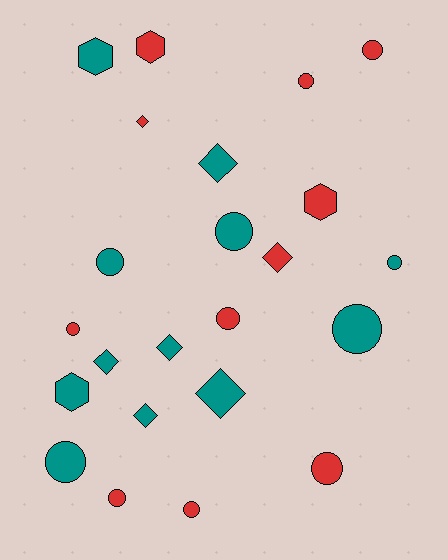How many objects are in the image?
There are 23 objects.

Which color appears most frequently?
Teal, with 12 objects.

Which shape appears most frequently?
Circle, with 12 objects.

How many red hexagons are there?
There are 2 red hexagons.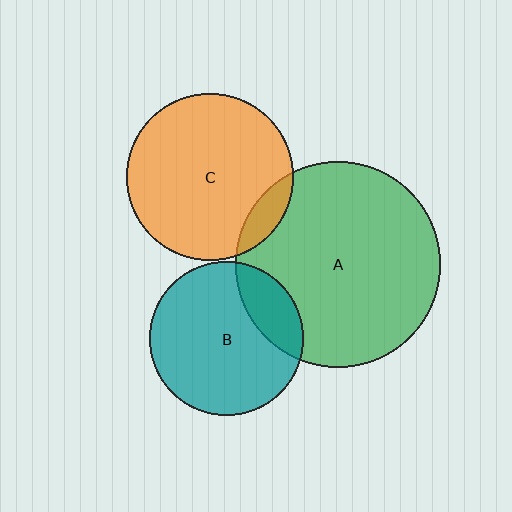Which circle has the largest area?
Circle A (green).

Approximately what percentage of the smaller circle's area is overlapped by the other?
Approximately 10%.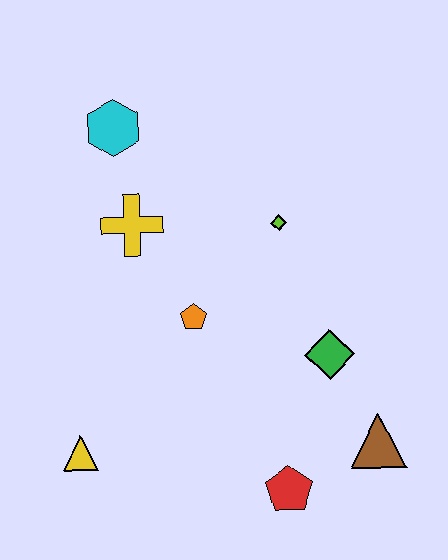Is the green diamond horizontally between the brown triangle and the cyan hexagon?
Yes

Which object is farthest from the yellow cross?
The brown triangle is farthest from the yellow cross.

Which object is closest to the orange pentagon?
The yellow cross is closest to the orange pentagon.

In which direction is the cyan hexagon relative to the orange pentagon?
The cyan hexagon is above the orange pentagon.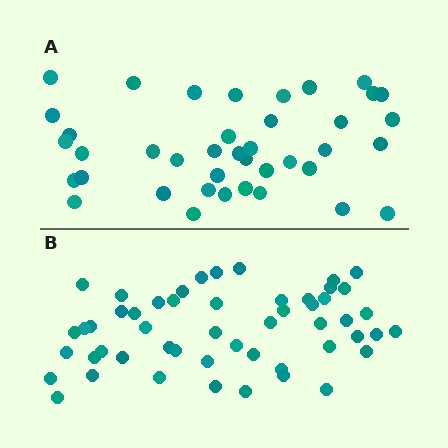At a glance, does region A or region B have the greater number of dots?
Region B (the bottom region) has more dots.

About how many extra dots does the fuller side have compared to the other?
Region B has roughly 12 or so more dots than region A.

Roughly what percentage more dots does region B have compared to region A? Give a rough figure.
About 30% more.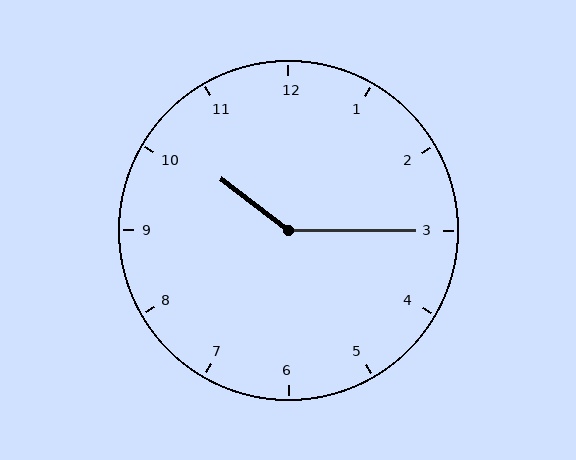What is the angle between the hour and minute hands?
Approximately 142 degrees.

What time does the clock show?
10:15.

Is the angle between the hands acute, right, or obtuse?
It is obtuse.